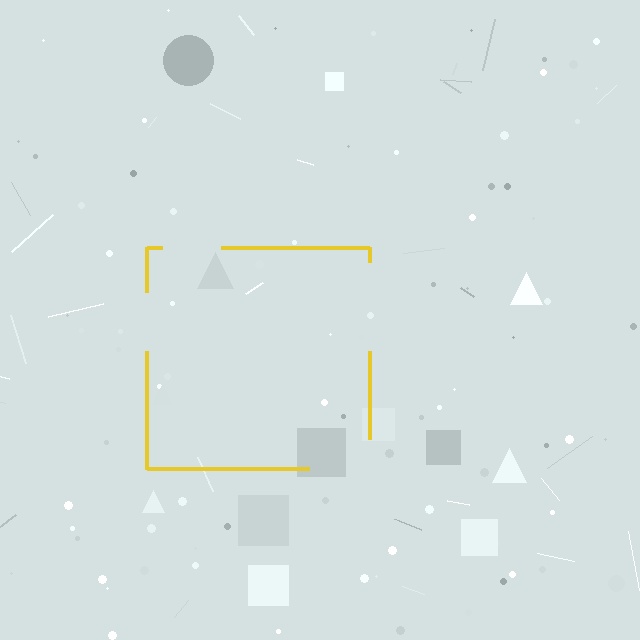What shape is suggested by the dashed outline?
The dashed outline suggests a square.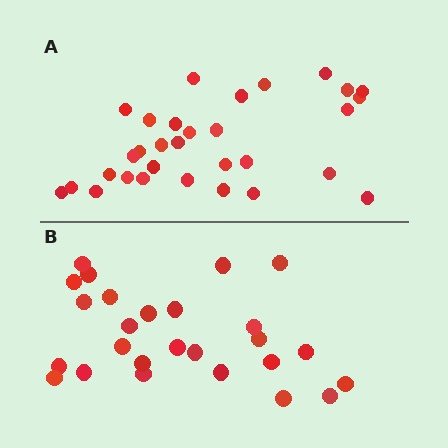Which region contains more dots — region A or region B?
Region A (the top region) has more dots.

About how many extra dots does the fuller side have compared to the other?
Region A has about 5 more dots than region B.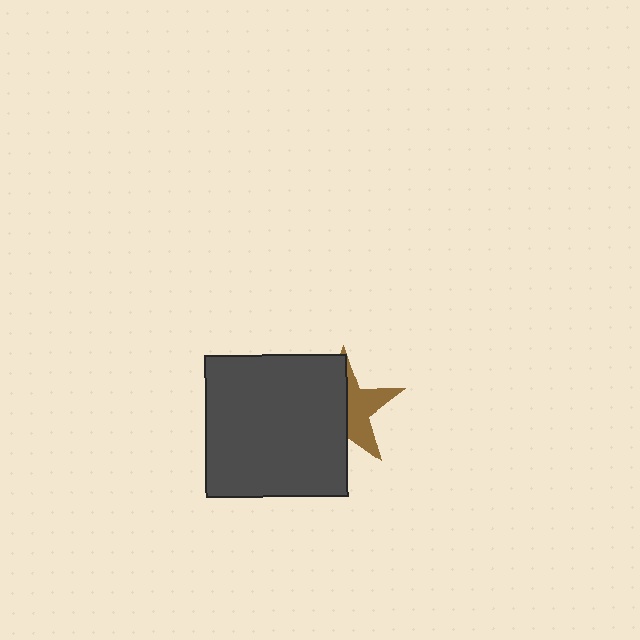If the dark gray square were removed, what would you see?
You would see the complete brown star.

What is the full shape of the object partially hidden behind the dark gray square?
The partially hidden object is a brown star.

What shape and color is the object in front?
The object in front is a dark gray square.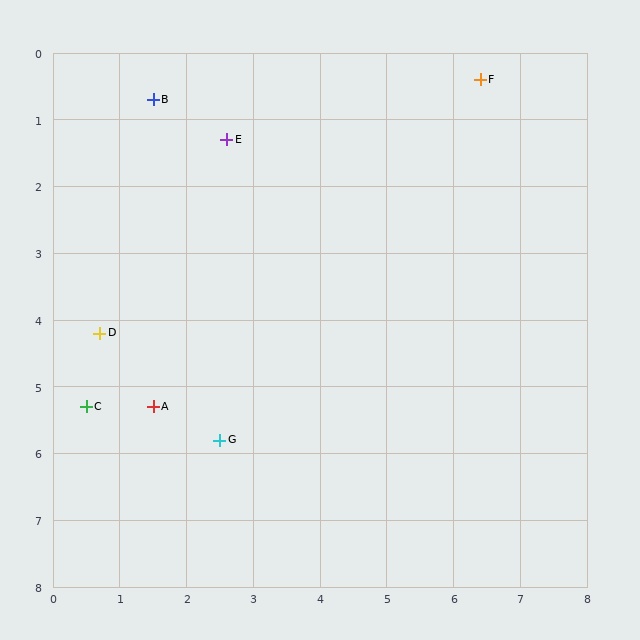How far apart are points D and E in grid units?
Points D and E are about 3.5 grid units apart.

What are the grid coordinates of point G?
Point G is at approximately (2.5, 5.8).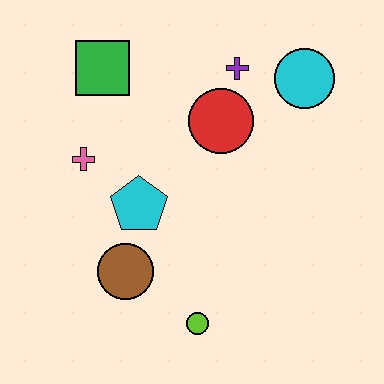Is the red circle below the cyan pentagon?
No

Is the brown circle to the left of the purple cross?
Yes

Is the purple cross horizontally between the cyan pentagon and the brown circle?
No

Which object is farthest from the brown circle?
The cyan circle is farthest from the brown circle.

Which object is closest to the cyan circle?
The purple cross is closest to the cyan circle.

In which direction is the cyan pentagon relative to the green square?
The cyan pentagon is below the green square.